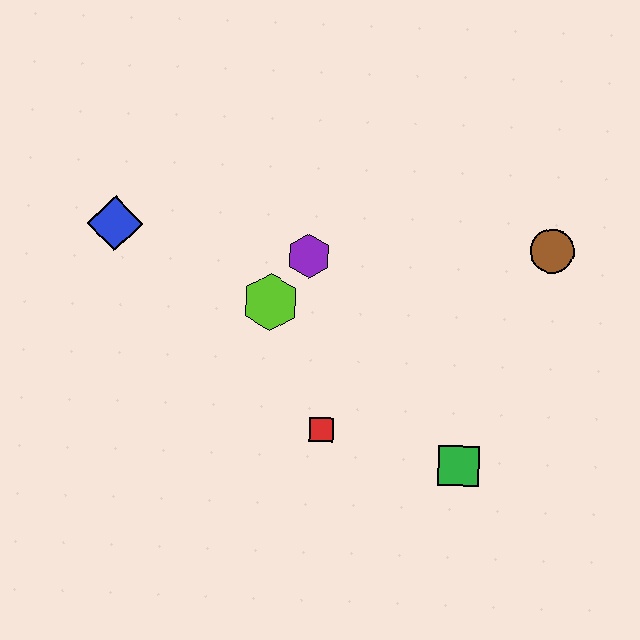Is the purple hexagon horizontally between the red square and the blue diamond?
Yes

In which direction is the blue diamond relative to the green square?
The blue diamond is to the left of the green square.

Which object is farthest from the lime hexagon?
The brown circle is farthest from the lime hexagon.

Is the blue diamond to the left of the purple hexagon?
Yes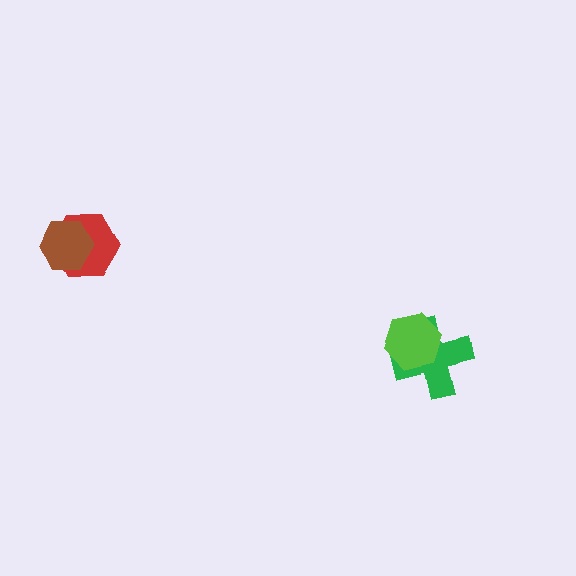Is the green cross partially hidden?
Yes, it is partially covered by another shape.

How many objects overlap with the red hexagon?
1 object overlaps with the red hexagon.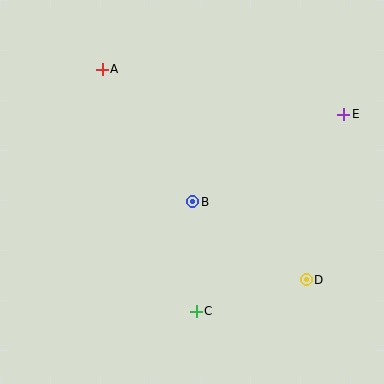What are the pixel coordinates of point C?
Point C is at (196, 311).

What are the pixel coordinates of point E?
Point E is at (344, 114).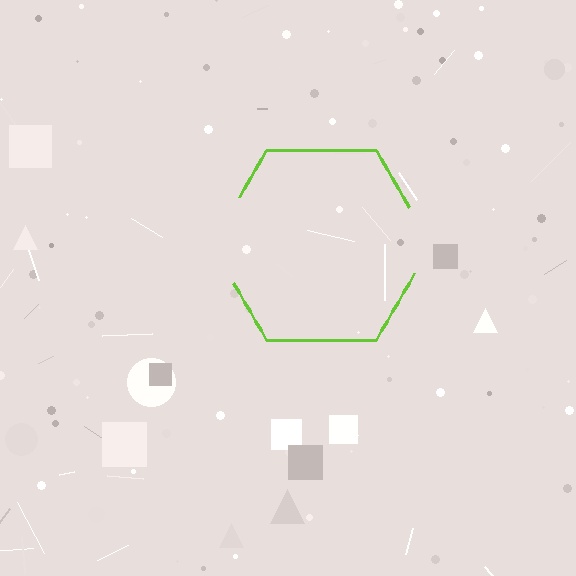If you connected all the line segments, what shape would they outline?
They would outline a hexagon.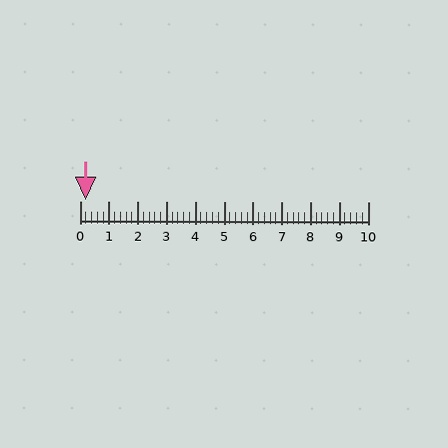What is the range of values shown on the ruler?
The ruler shows values from 0 to 10.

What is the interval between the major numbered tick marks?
The major tick marks are spaced 1 units apart.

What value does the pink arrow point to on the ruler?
The pink arrow points to approximately 0.2.